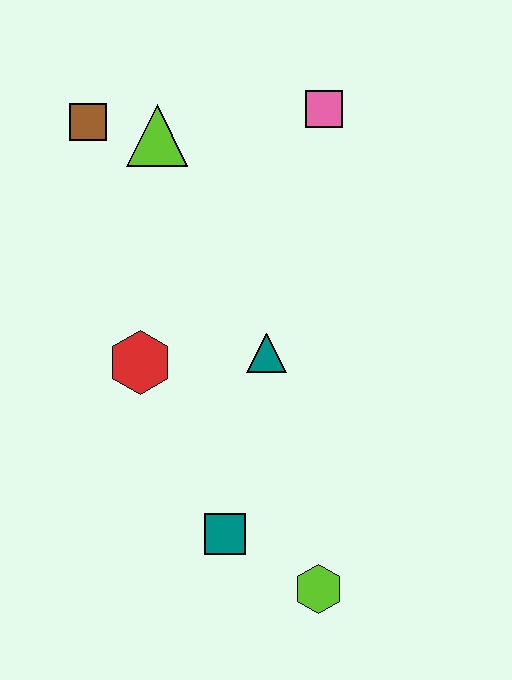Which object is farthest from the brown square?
The lime hexagon is farthest from the brown square.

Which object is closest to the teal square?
The lime hexagon is closest to the teal square.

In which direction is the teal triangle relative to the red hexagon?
The teal triangle is to the right of the red hexagon.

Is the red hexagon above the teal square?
Yes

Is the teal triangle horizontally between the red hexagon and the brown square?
No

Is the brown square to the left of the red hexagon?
Yes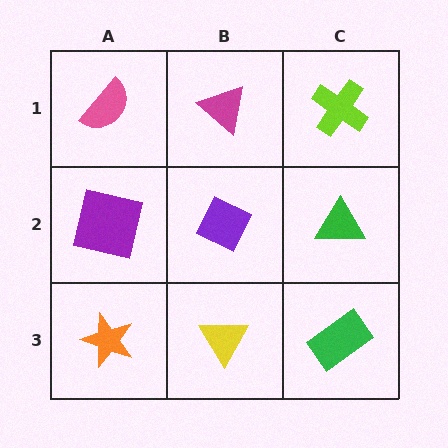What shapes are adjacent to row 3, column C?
A green triangle (row 2, column C), a yellow triangle (row 3, column B).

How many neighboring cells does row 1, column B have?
3.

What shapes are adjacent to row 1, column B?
A purple diamond (row 2, column B), a pink semicircle (row 1, column A), a lime cross (row 1, column C).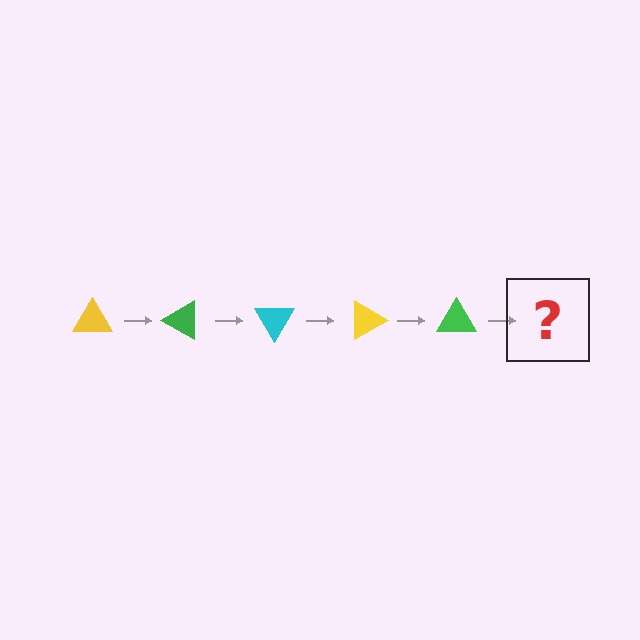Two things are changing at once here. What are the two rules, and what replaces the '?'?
The two rules are that it rotates 30 degrees each step and the color cycles through yellow, green, and cyan. The '?' should be a cyan triangle, rotated 150 degrees from the start.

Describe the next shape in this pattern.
It should be a cyan triangle, rotated 150 degrees from the start.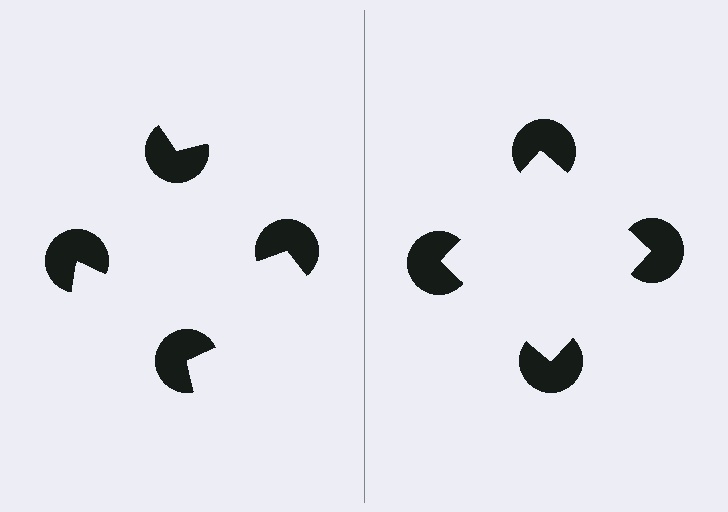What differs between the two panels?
The pac-man discs are positioned identically on both sides; only the wedge orientations differ. On the right they align to a square; on the left they are misaligned.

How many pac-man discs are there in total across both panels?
8 — 4 on each side.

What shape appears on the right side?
An illusory square.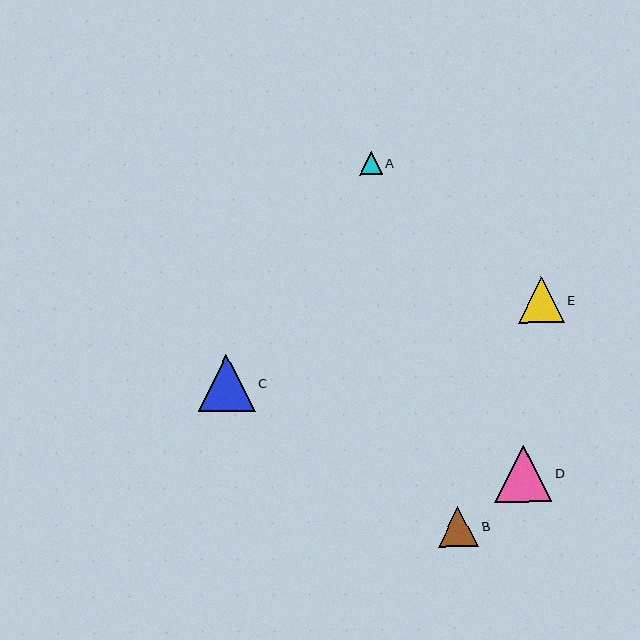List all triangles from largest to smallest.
From largest to smallest: D, C, E, B, A.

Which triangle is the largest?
Triangle D is the largest with a size of approximately 57 pixels.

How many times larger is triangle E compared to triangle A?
Triangle E is approximately 2.0 times the size of triangle A.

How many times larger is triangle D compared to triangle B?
Triangle D is approximately 1.4 times the size of triangle B.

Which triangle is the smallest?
Triangle A is the smallest with a size of approximately 23 pixels.